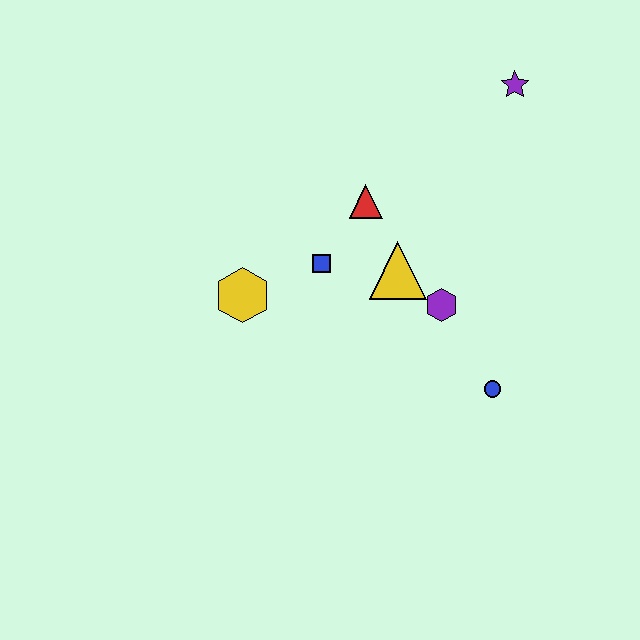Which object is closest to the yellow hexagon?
The blue square is closest to the yellow hexagon.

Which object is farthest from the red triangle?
The blue circle is farthest from the red triangle.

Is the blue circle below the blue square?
Yes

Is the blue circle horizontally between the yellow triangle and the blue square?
No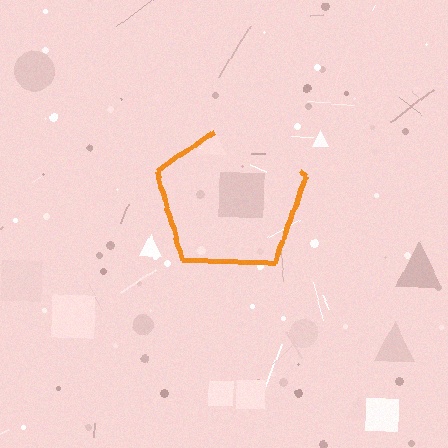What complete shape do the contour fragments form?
The contour fragments form a pentagon.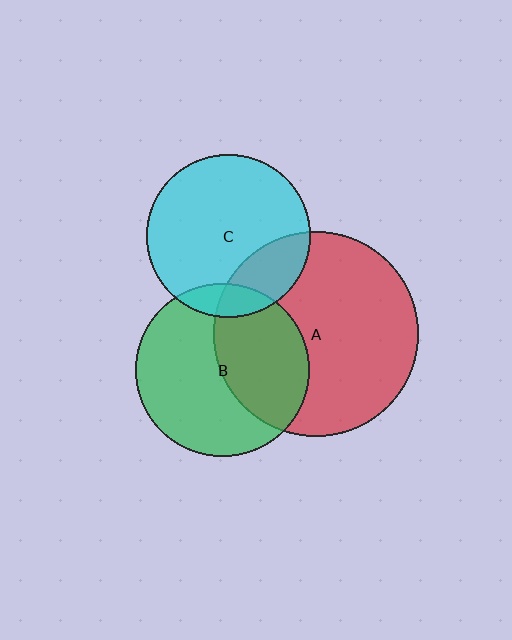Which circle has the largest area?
Circle A (red).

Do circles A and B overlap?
Yes.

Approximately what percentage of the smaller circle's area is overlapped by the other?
Approximately 45%.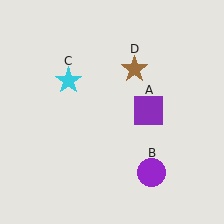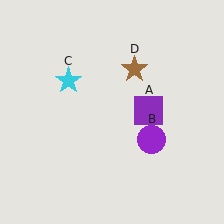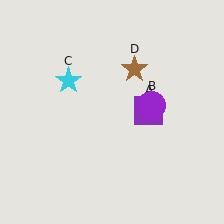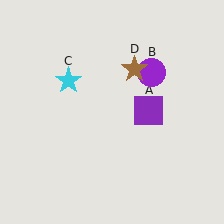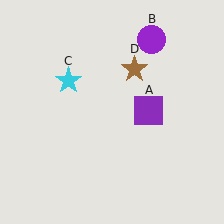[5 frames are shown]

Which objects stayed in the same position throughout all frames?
Purple square (object A) and cyan star (object C) and brown star (object D) remained stationary.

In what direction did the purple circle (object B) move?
The purple circle (object B) moved up.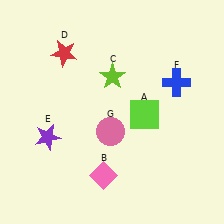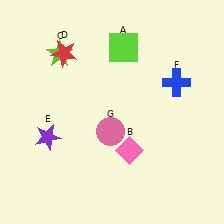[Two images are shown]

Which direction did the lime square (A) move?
The lime square (A) moved up.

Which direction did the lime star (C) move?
The lime star (C) moved left.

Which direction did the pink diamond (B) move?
The pink diamond (B) moved right.